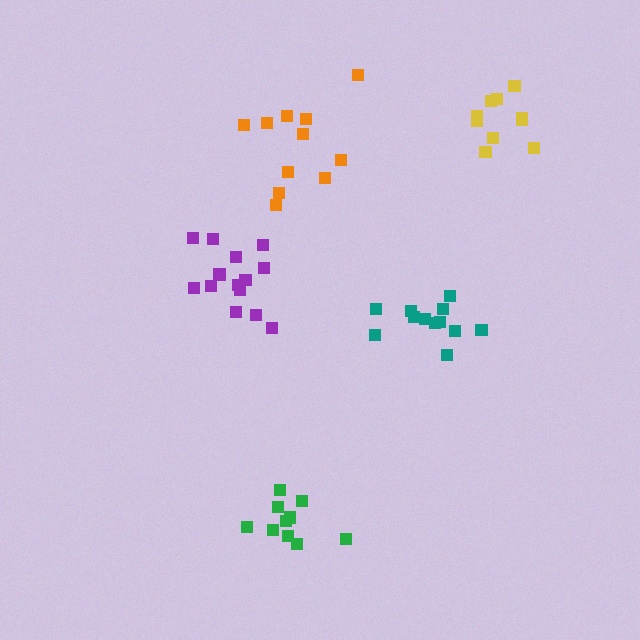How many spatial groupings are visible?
There are 5 spatial groupings.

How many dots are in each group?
Group 1: 10 dots, Group 2: 12 dots, Group 3: 11 dots, Group 4: 14 dots, Group 5: 10 dots (57 total).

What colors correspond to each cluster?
The clusters are colored: green, teal, orange, purple, yellow.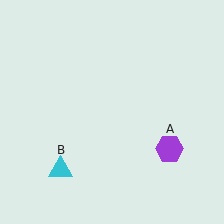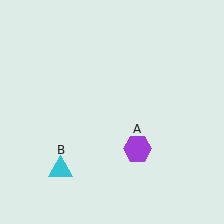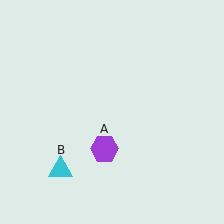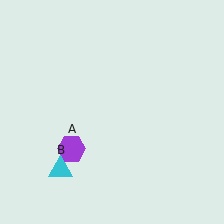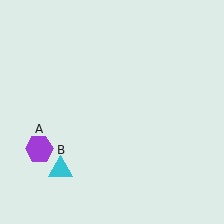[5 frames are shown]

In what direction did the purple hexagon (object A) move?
The purple hexagon (object A) moved left.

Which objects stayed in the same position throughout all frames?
Cyan triangle (object B) remained stationary.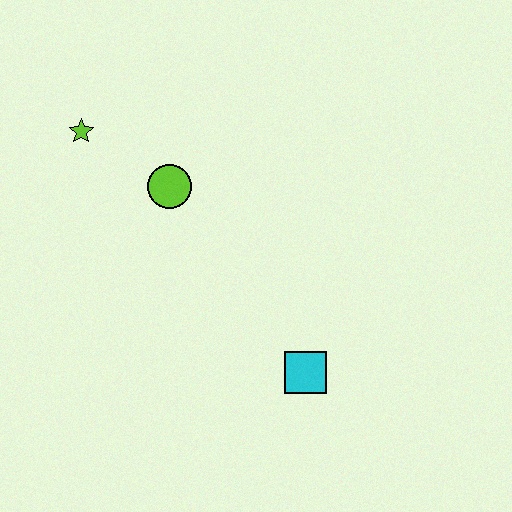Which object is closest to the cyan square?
The lime circle is closest to the cyan square.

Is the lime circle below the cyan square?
No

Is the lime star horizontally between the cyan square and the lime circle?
No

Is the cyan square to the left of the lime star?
No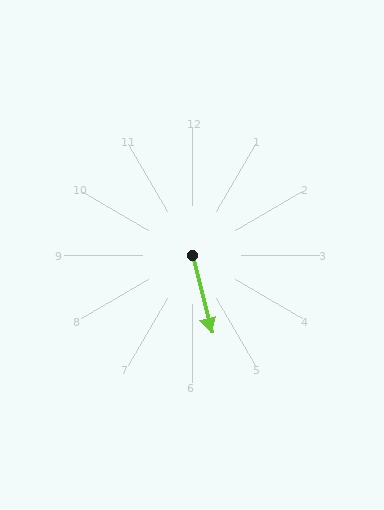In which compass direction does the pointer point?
South.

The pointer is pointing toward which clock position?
Roughly 6 o'clock.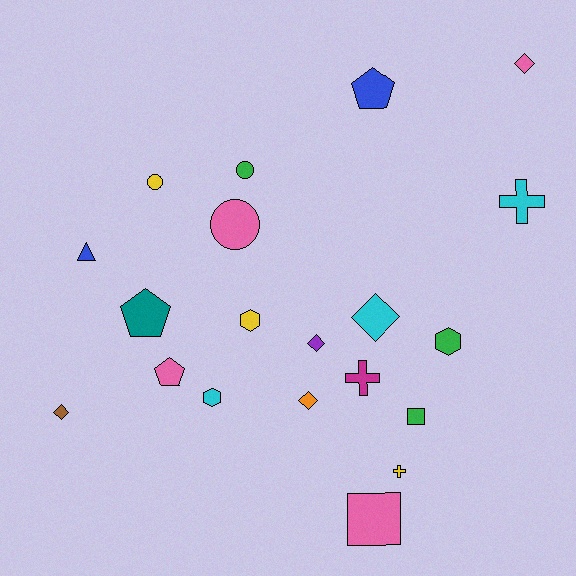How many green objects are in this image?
There are 3 green objects.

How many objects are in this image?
There are 20 objects.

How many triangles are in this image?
There is 1 triangle.